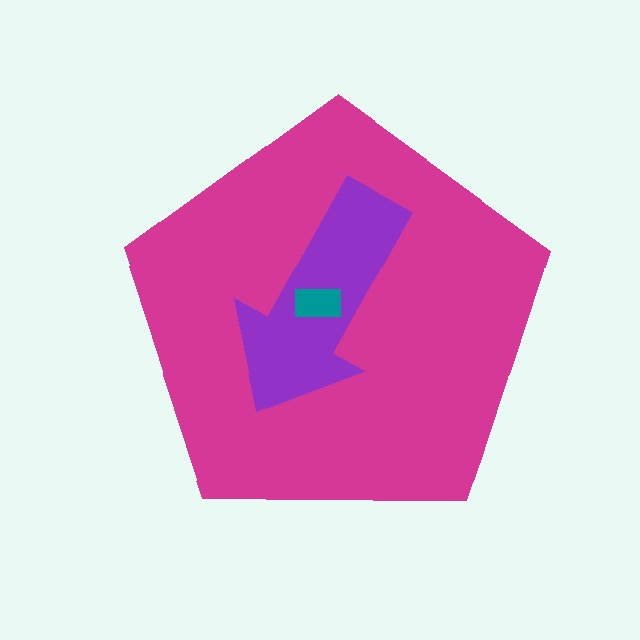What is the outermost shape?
The magenta pentagon.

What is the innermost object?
The teal rectangle.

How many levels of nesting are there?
3.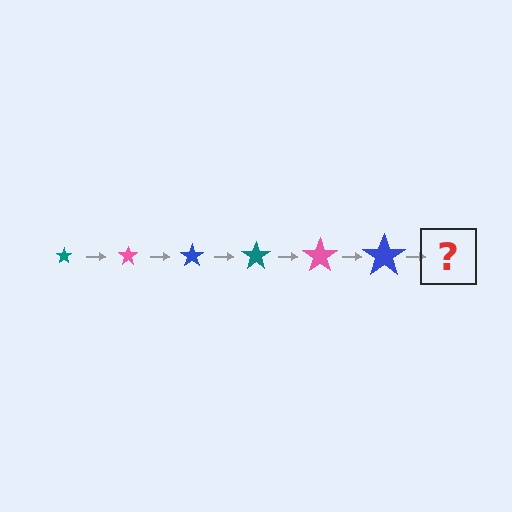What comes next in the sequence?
The next element should be a teal star, larger than the previous one.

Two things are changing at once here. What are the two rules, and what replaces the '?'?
The two rules are that the star grows larger each step and the color cycles through teal, pink, and blue. The '?' should be a teal star, larger than the previous one.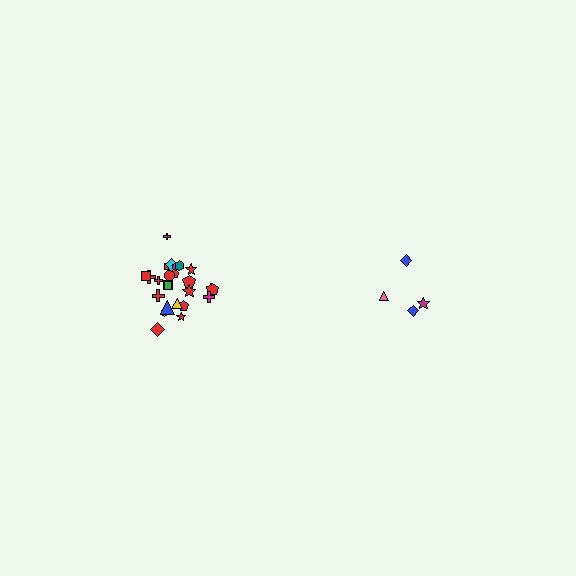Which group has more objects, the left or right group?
The left group.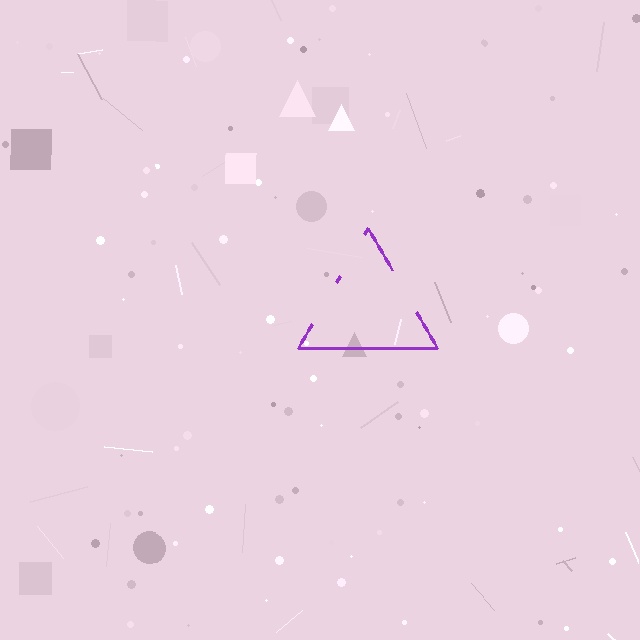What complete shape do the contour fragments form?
The contour fragments form a triangle.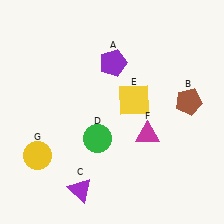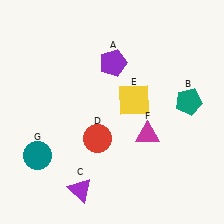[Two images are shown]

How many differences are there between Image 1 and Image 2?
There are 3 differences between the two images.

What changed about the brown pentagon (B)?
In Image 1, B is brown. In Image 2, it changed to teal.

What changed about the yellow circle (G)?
In Image 1, G is yellow. In Image 2, it changed to teal.